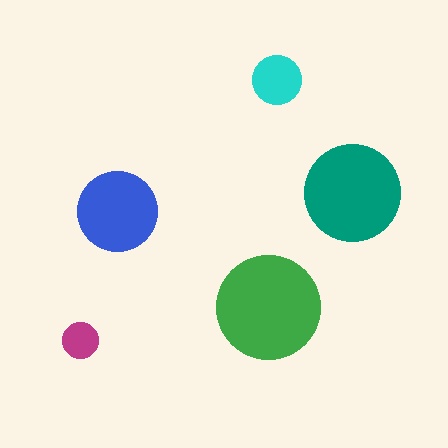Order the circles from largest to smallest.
the green one, the teal one, the blue one, the cyan one, the magenta one.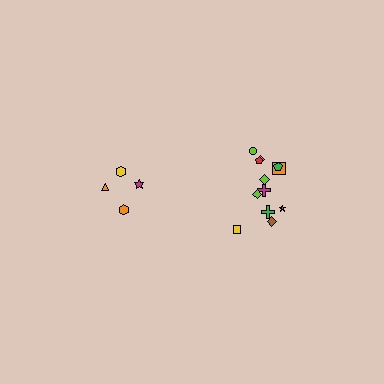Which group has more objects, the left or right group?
The right group.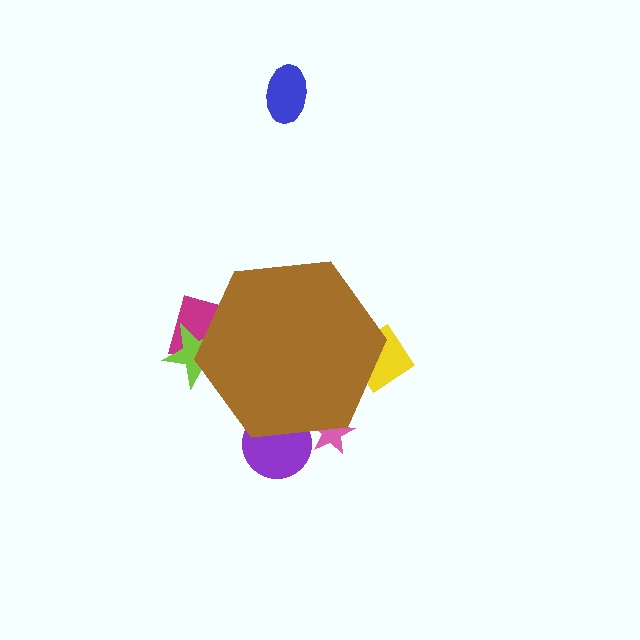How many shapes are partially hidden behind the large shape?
5 shapes are partially hidden.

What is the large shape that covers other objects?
A brown hexagon.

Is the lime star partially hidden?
Yes, the lime star is partially hidden behind the brown hexagon.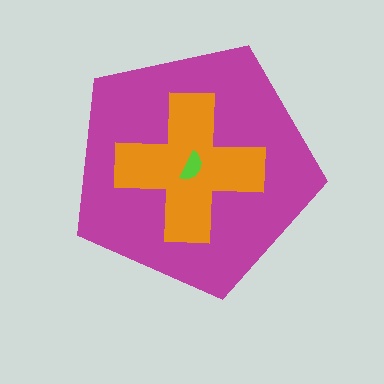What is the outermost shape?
The magenta pentagon.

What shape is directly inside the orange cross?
The lime semicircle.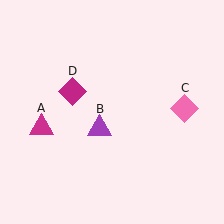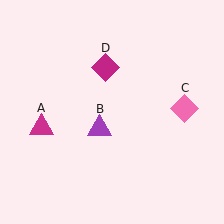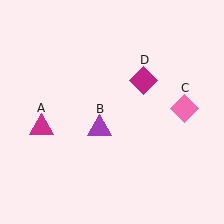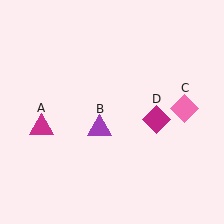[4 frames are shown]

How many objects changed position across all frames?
1 object changed position: magenta diamond (object D).